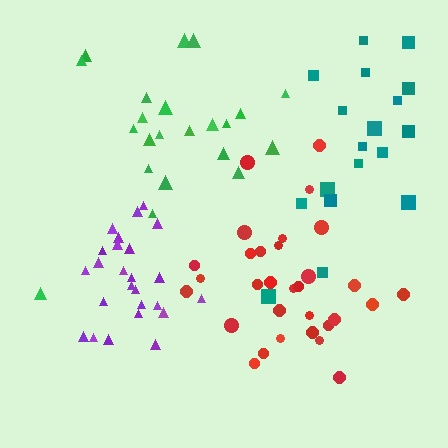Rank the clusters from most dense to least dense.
purple, red, green, teal.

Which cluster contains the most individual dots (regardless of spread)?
Red (31).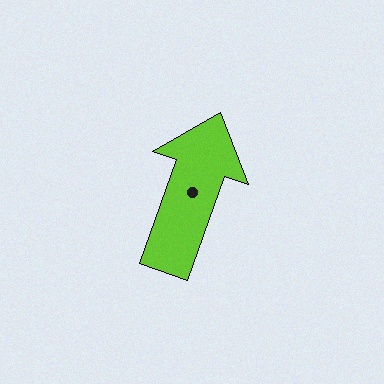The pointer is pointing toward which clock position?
Roughly 1 o'clock.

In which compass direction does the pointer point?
North.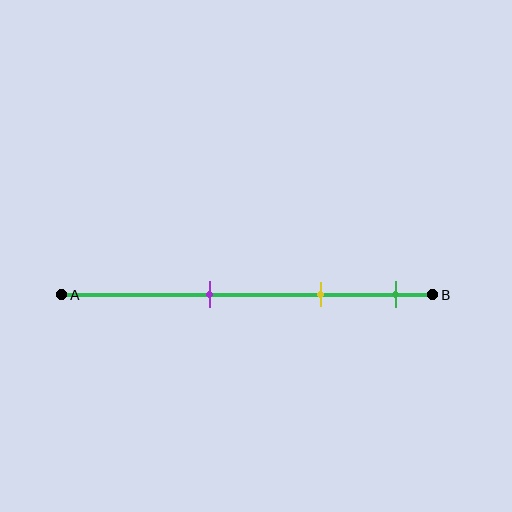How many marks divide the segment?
There are 3 marks dividing the segment.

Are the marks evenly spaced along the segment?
Yes, the marks are approximately evenly spaced.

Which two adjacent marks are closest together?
The yellow and green marks are the closest adjacent pair.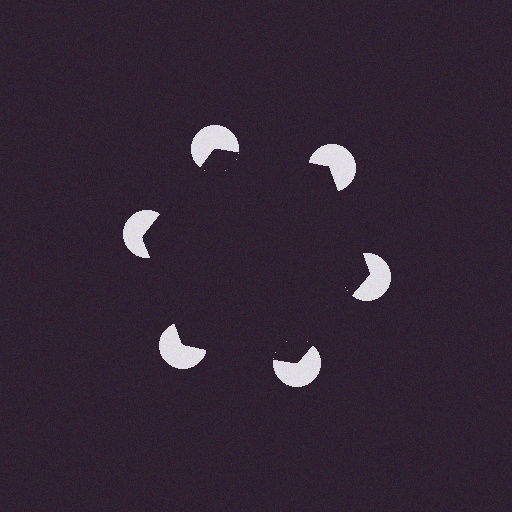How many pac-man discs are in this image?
There are 6 — one at each vertex of the illusory hexagon.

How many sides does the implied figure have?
6 sides.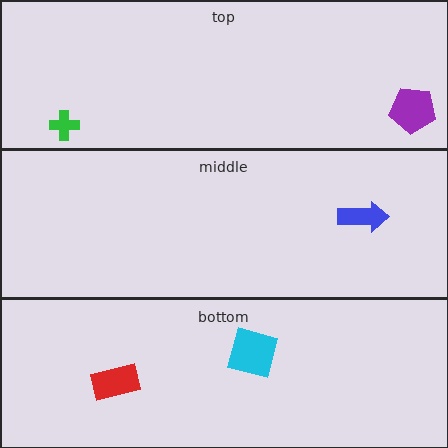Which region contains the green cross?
The top region.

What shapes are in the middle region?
The blue arrow.